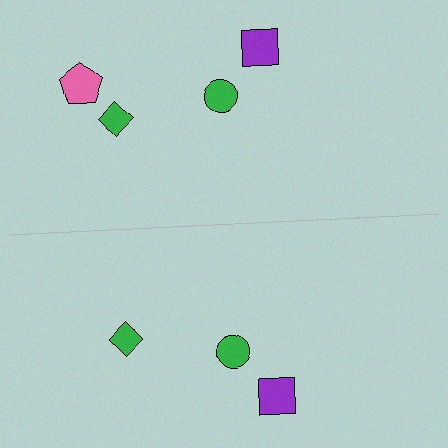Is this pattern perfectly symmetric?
No, the pattern is not perfectly symmetric. A pink pentagon is missing from the bottom side.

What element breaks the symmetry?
A pink pentagon is missing from the bottom side.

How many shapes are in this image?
There are 7 shapes in this image.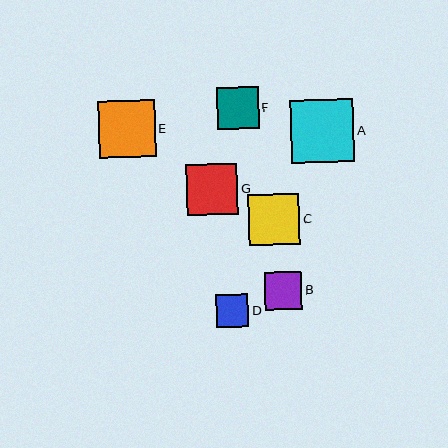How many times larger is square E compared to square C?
Square E is approximately 1.1 times the size of square C.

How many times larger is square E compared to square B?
Square E is approximately 1.5 times the size of square B.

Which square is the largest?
Square A is the largest with a size of approximately 63 pixels.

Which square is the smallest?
Square D is the smallest with a size of approximately 32 pixels.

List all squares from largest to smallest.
From largest to smallest: A, E, G, C, F, B, D.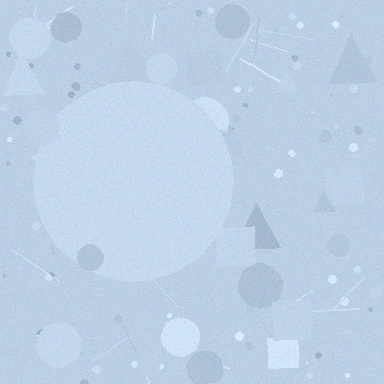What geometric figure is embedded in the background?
A circle is embedded in the background.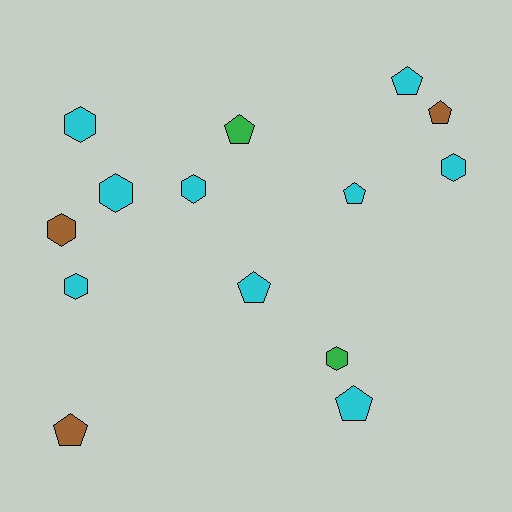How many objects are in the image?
There are 14 objects.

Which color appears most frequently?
Cyan, with 9 objects.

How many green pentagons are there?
There is 1 green pentagon.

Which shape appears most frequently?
Pentagon, with 7 objects.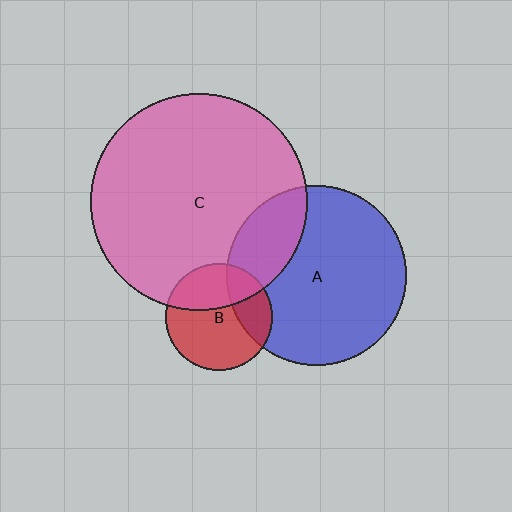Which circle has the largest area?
Circle C (pink).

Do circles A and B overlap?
Yes.